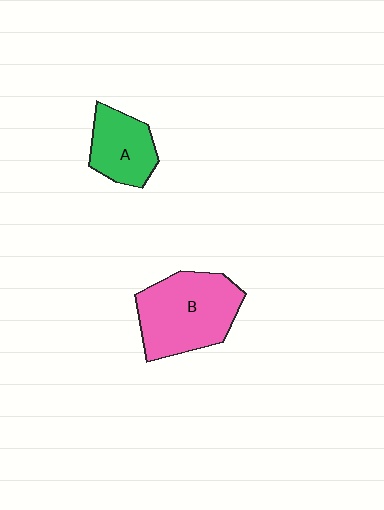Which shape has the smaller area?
Shape A (green).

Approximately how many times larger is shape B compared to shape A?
Approximately 1.7 times.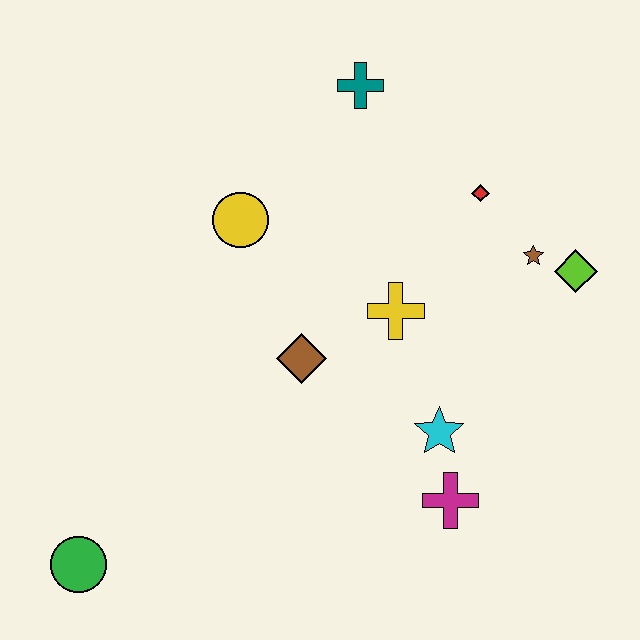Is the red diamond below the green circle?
No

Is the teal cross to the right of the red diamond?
No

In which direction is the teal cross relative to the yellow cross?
The teal cross is above the yellow cross.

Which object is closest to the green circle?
The brown diamond is closest to the green circle.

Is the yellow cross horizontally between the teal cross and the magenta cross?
Yes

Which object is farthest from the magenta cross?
The teal cross is farthest from the magenta cross.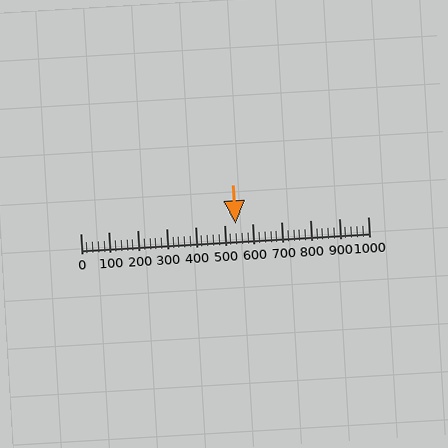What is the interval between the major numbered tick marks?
The major tick marks are spaced 100 units apart.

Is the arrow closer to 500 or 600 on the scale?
The arrow is closer to 500.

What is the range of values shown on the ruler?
The ruler shows values from 0 to 1000.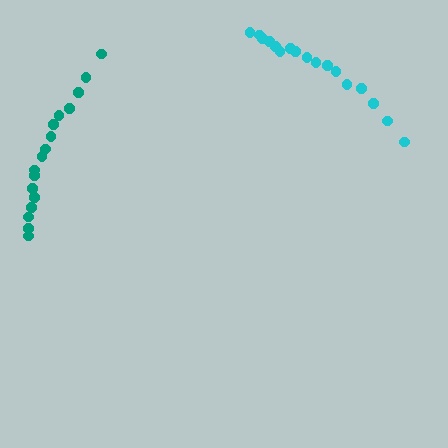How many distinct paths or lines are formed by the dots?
There are 2 distinct paths.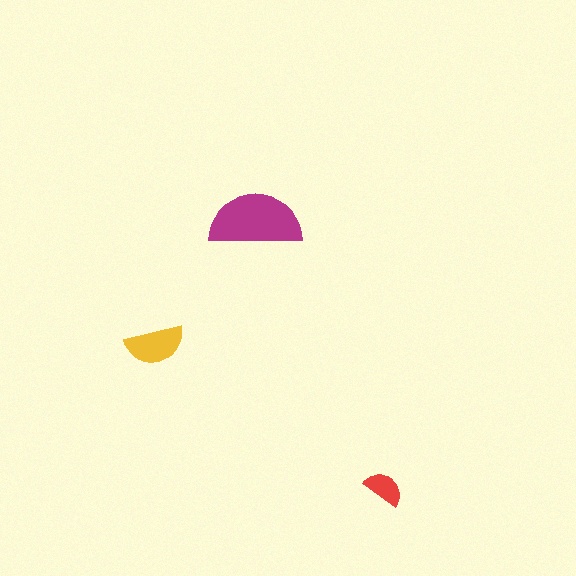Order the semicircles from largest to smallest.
the magenta one, the yellow one, the red one.